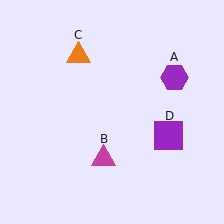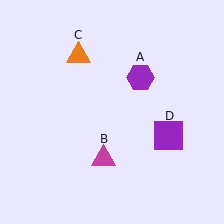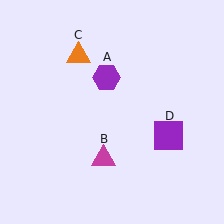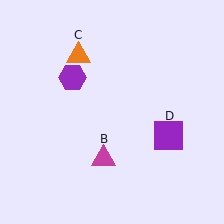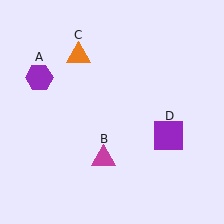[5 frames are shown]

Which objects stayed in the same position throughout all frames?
Magenta triangle (object B) and orange triangle (object C) and purple square (object D) remained stationary.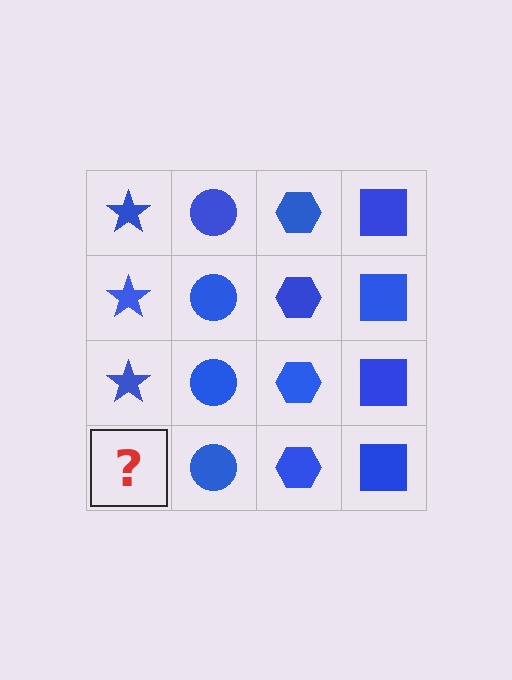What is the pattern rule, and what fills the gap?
The rule is that each column has a consistent shape. The gap should be filled with a blue star.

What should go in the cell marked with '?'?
The missing cell should contain a blue star.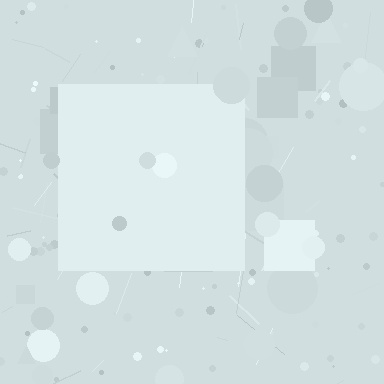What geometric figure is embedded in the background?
A square is embedded in the background.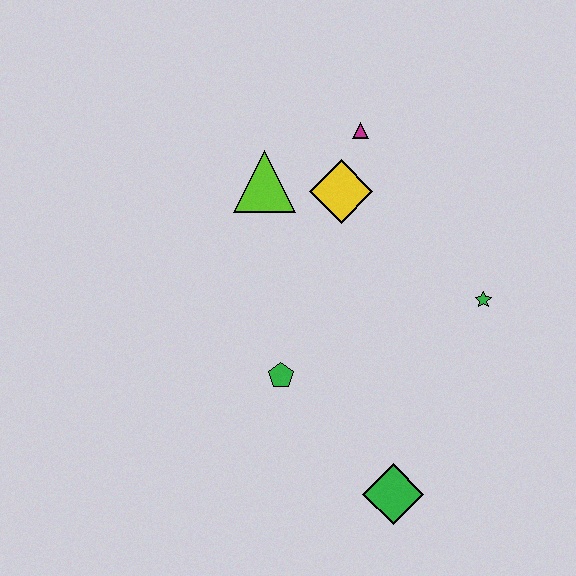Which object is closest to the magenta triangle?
The yellow diamond is closest to the magenta triangle.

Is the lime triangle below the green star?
No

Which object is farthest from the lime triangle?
The green diamond is farthest from the lime triangle.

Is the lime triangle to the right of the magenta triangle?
No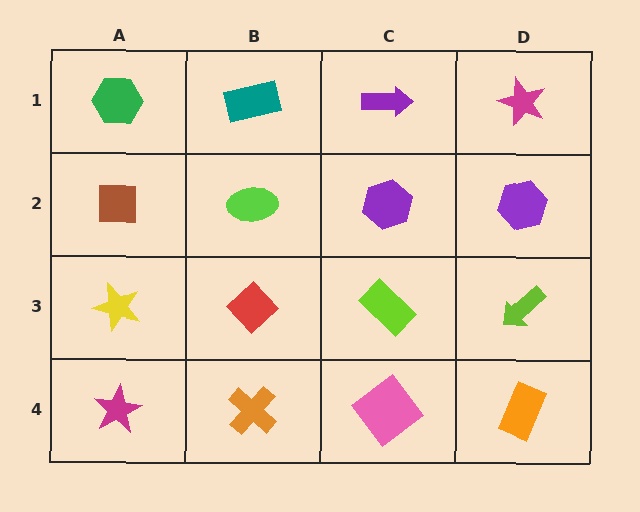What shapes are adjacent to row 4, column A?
A yellow star (row 3, column A), an orange cross (row 4, column B).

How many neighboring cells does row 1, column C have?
3.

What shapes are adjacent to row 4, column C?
A lime rectangle (row 3, column C), an orange cross (row 4, column B), an orange rectangle (row 4, column D).